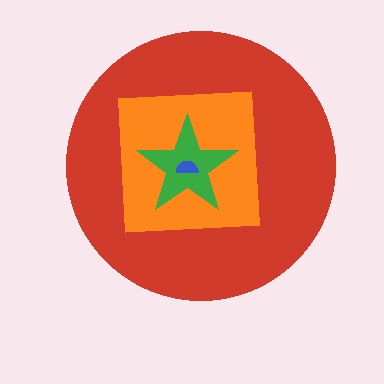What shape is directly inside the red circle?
The orange square.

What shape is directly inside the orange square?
The green star.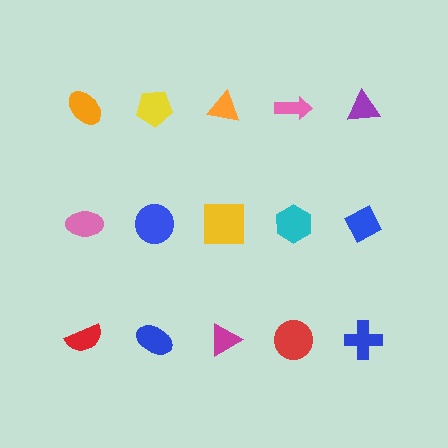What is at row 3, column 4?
A red circle.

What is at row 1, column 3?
An orange triangle.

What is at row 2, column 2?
A blue circle.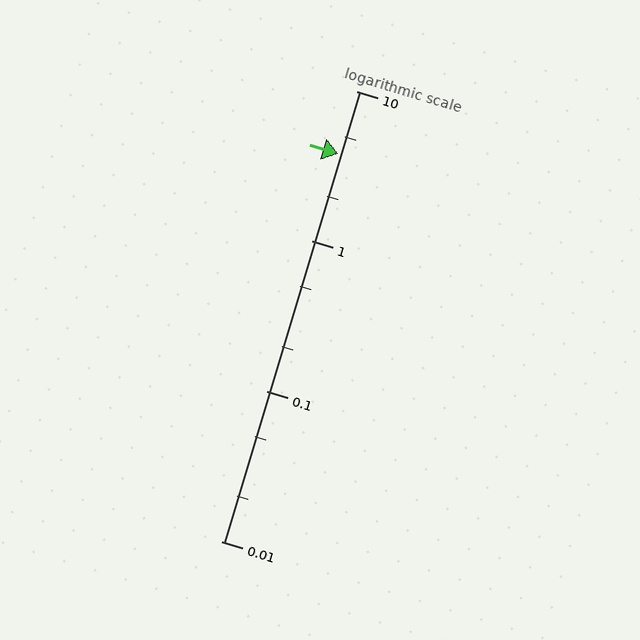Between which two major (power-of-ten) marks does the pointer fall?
The pointer is between 1 and 10.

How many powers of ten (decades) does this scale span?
The scale spans 3 decades, from 0.01 to 10.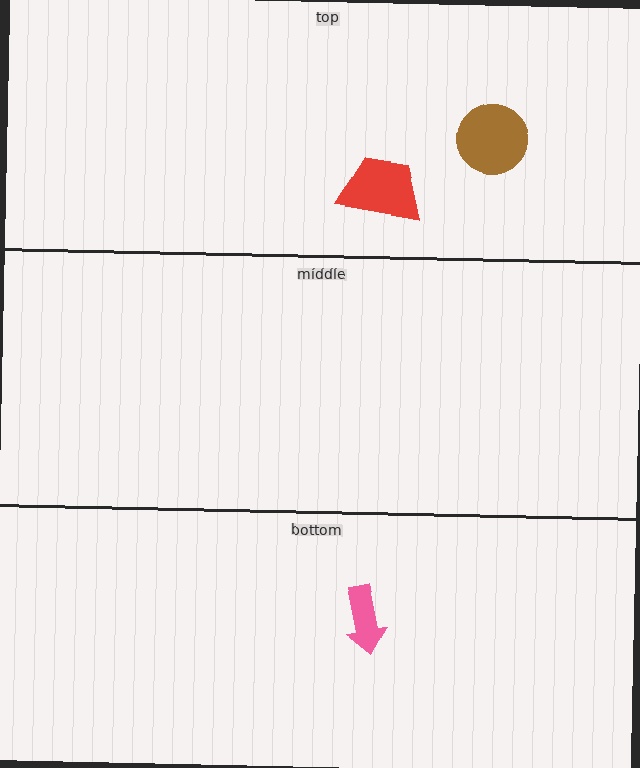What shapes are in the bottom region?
The pink arrow.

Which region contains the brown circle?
The top region.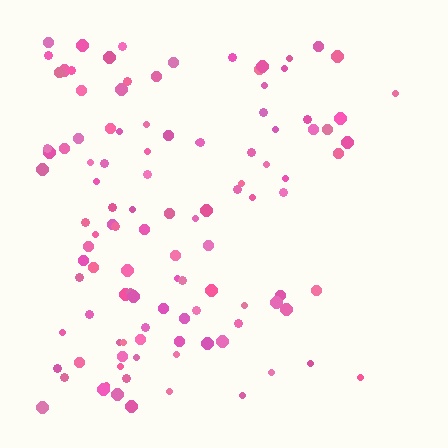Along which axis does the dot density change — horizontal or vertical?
Horizontal.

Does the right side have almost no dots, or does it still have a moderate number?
Still a moderate number, just noticeably fewer than the left.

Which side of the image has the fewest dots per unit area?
The right.